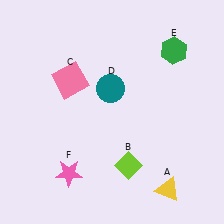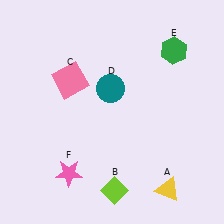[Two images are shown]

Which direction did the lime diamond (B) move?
The lime diamond (B) moved down.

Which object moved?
The lime diamond (B) moved down.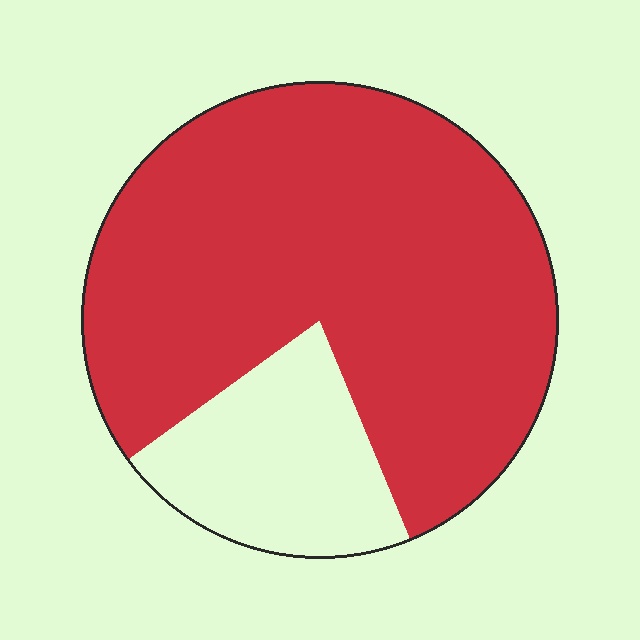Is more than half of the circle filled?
Yes.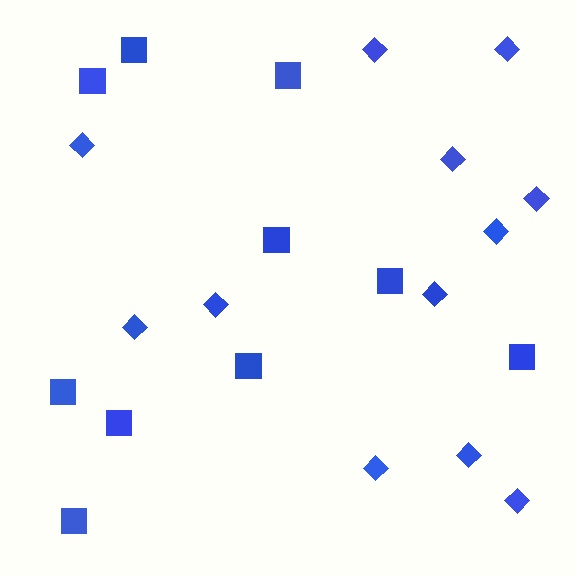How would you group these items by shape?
There are 2 groups: one group of squares (10) and one group of diamonds (12).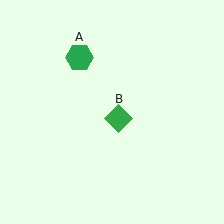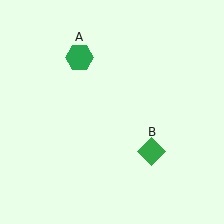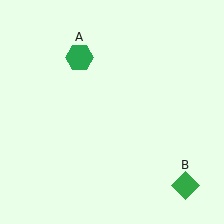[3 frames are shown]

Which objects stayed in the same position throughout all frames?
Green hexagon (object A) remained stationary.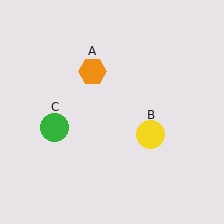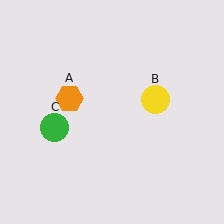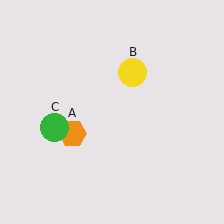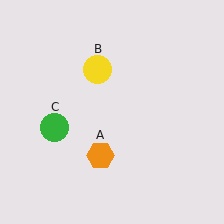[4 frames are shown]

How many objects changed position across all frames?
2 objects changed position: orange hexagon (object A), yellow circle (object B).